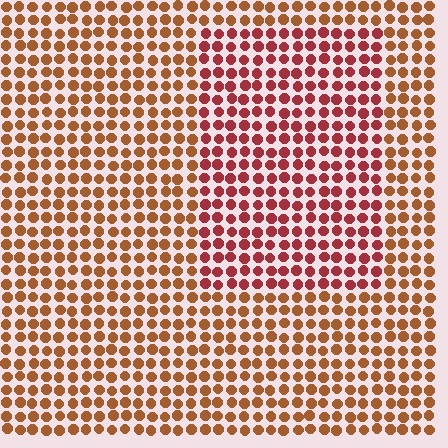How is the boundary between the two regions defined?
The boundary is defined purely by a slight shift in hue (about 31 degrees). Spacing, size, and orientation are identical on both sides.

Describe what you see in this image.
The image is filled with small brown elements in a uniform arrangement. A rectangle-shaped region is visible where the elements are tinted to a slightly different hue, forming a subtle color boundary.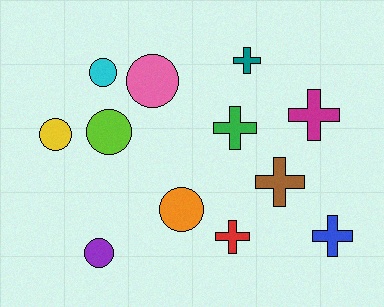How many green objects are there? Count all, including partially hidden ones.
There is 1 green object.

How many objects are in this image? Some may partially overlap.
There are 12 objects.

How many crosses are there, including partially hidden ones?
There are 6 crosses.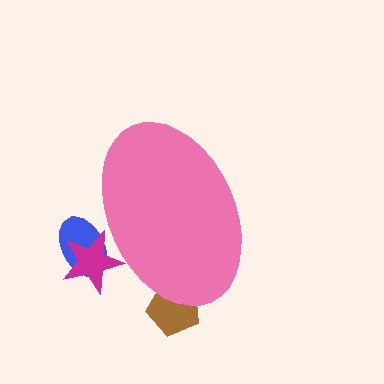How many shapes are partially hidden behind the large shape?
3 shapes are partially hidden.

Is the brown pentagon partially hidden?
Yes, the brown pentagon is partially hidden behind the pink ellipse.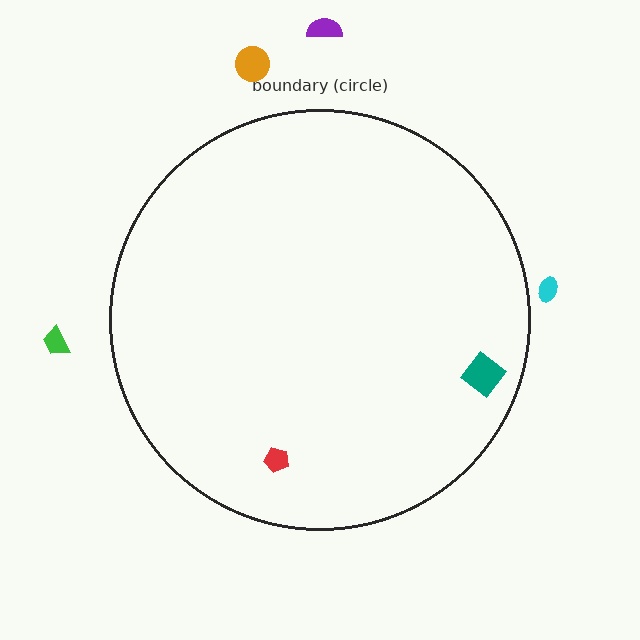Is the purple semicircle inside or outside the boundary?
Outside.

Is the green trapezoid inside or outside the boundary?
Outside.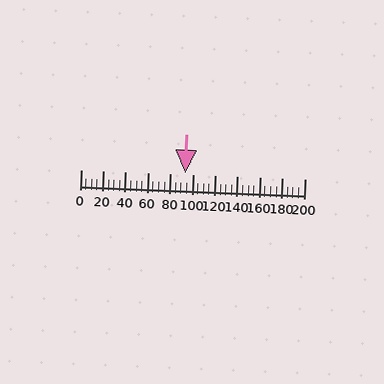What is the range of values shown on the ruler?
The ruler shows values from 0 to 200.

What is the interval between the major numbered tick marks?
The major tick marks are spaced 20 units apart.